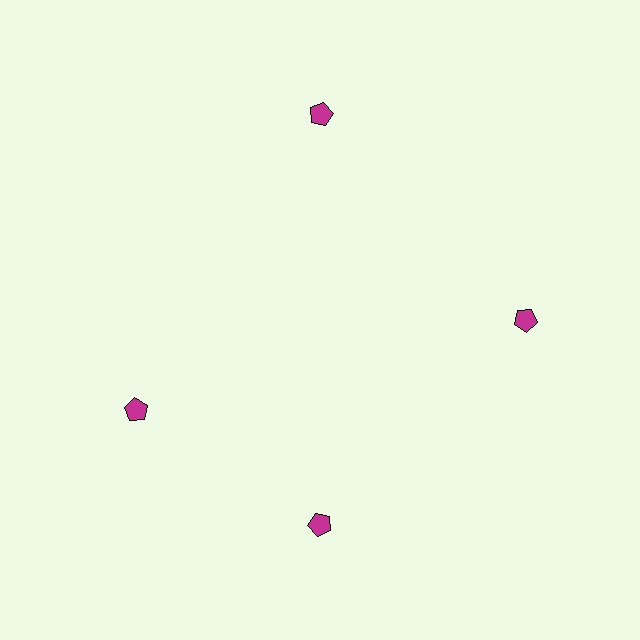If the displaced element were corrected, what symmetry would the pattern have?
It would have 4-fold rotational symmetry — the pattern would map onto itself every 90 degrees.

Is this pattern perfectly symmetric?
No. The 4 magenta pentagons are arranged in a ring, but one element near the 9 o'clock position is rotated out of alignment along the ring, breaking the 4-fold rotational symmetry.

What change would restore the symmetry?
The symmetry would be restored by rotating it back into even spacing with its neighbors so that all 4 pentagons sit at equal angles and equal distance from the center.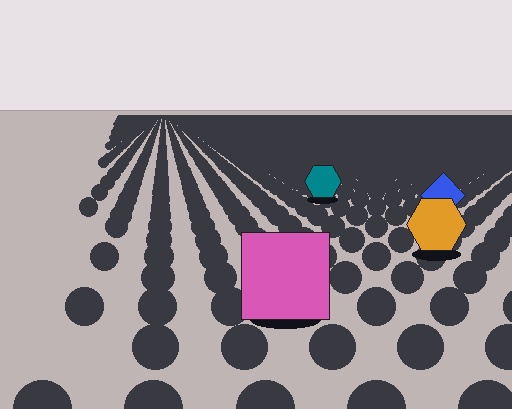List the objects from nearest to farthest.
From nearest to farthest: the pink square, the orange hexagon, the blue diamond, the teal hexagon.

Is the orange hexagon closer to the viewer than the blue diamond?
Yes. The orange hexagon is closer — you can tell from the texture gradient: the ground texture is coarser near it.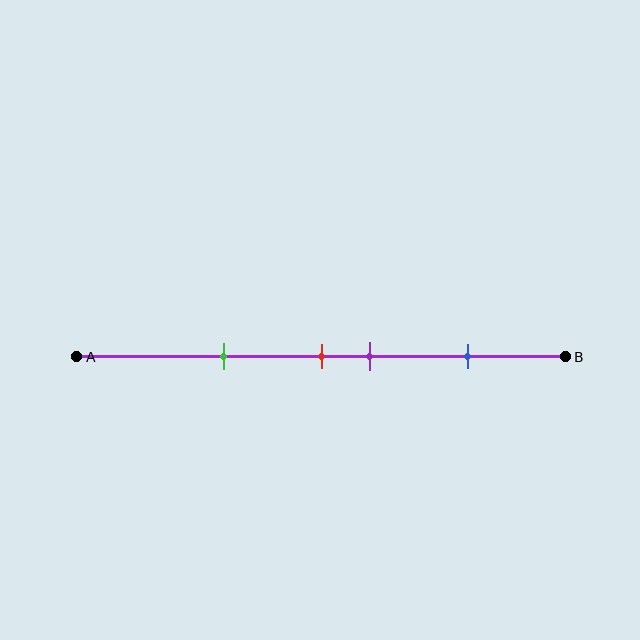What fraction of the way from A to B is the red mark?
The red mark is approximately 50% (0.5) of the way from A to B.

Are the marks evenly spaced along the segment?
No, the marks are not evenly spaced.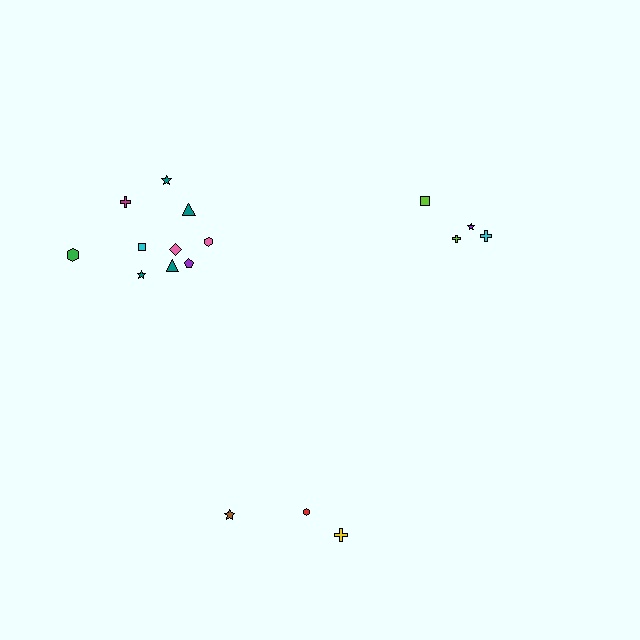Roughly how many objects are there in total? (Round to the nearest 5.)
Roughly 15 objects in total.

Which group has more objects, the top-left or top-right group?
The top-left group.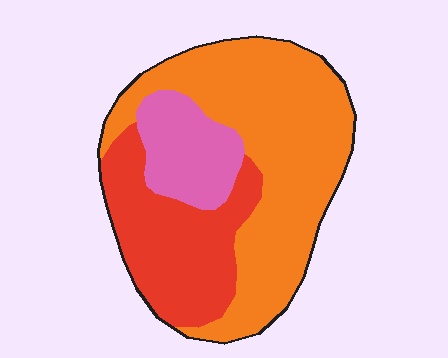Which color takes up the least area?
Pink, at roughly 15%.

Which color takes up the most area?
Orange, at roughly 55%.